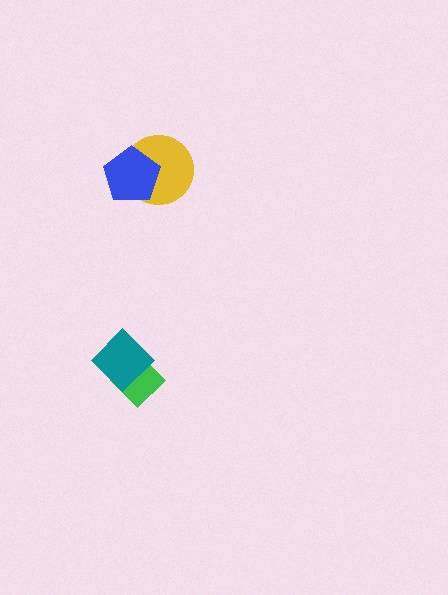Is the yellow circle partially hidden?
Yes, it is partially covered by another shape.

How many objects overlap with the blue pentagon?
1 object overlaps with the blue pentagon.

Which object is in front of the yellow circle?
The blue pentagon is in front of the yellow circle.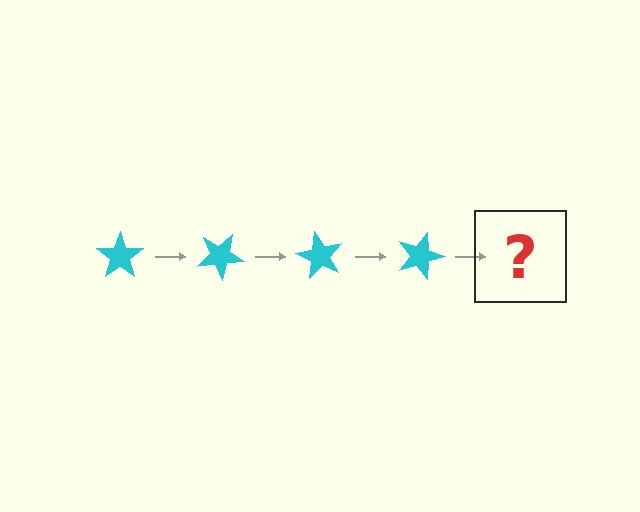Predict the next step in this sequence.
The next step is a cyan star rotated 120 degrees.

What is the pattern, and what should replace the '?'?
The pattern is that the star rotates 30 degrees each step. The '?' should be a cyan star rotated 120 degrees.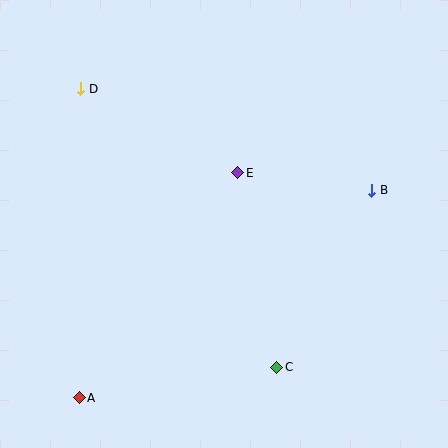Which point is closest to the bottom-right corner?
Point C is closest to the bottom-right corner.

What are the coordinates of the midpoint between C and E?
The midpoint between C and E is at (257, 270).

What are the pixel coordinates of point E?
Point E is at (238, 173).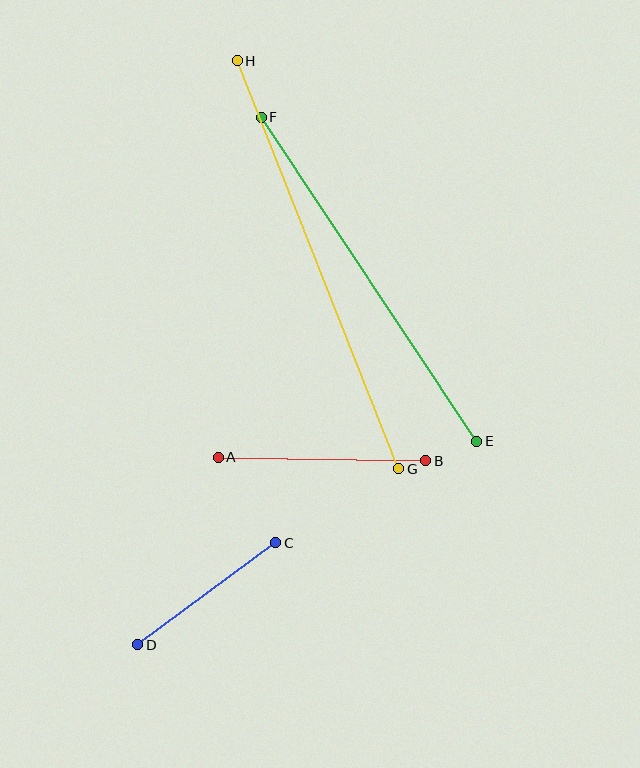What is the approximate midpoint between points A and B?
The midpoint is at approximately (322, 459) pixels.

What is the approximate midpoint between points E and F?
The midpoint is at approximately (369, 279) pixels.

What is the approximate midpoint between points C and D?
The midpoint is at approximately (207, 594) pixels.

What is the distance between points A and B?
The distance is approximately 207 pixels.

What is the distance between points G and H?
The distance is approximately 439 pixels.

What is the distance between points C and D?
The distance is approximately 171 pixels.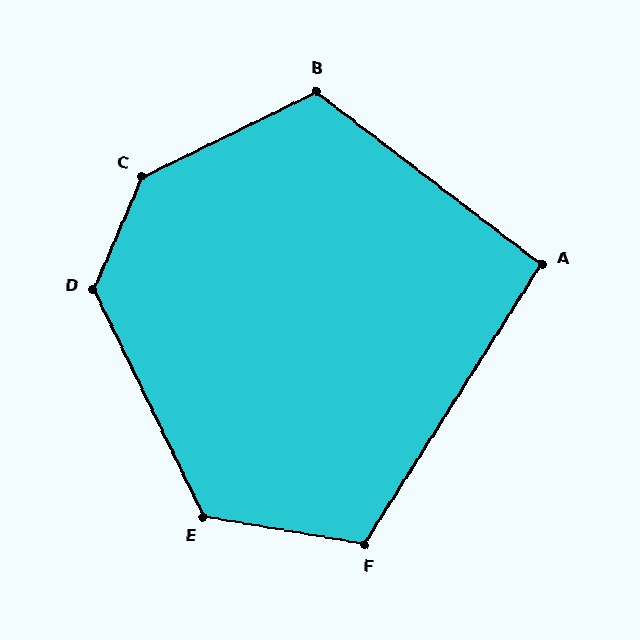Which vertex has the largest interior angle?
C, at approximately 139 degrees.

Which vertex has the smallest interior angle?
A, at approximately 95 degrees.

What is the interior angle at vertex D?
Approximately 131 degrees (obtuse).